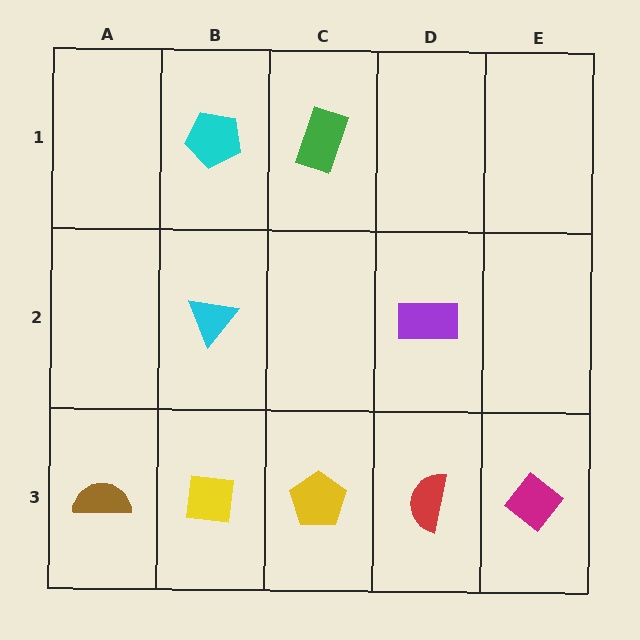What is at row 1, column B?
A cyan pentagon.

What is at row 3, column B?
A yellow square.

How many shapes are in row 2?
2 shapes.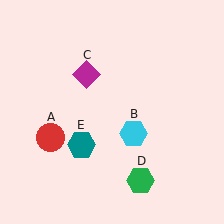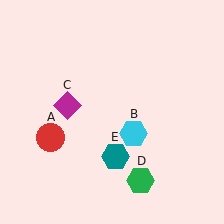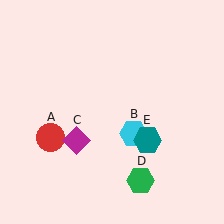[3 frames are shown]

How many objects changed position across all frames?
2 objects changed position: magenta diamond (object C), teal hexagon (object E).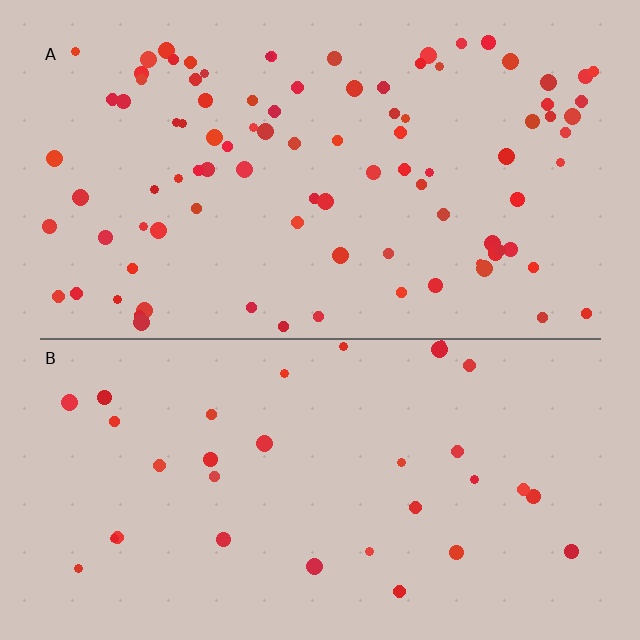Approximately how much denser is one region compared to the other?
Approximately 2.9× — region A over region B.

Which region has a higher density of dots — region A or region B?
A (the top).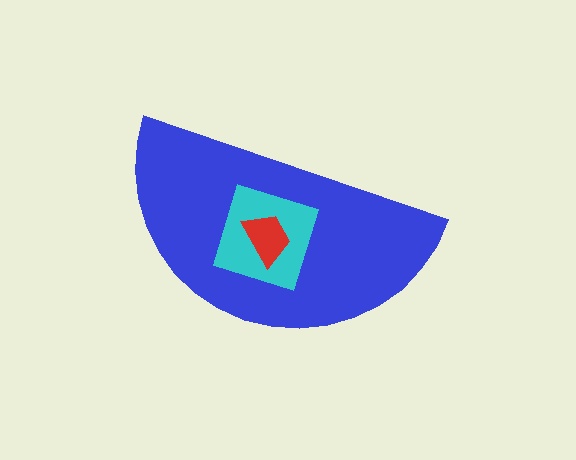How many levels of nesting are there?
3.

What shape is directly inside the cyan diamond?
The red trapezoid.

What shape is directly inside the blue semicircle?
The cyan diamond.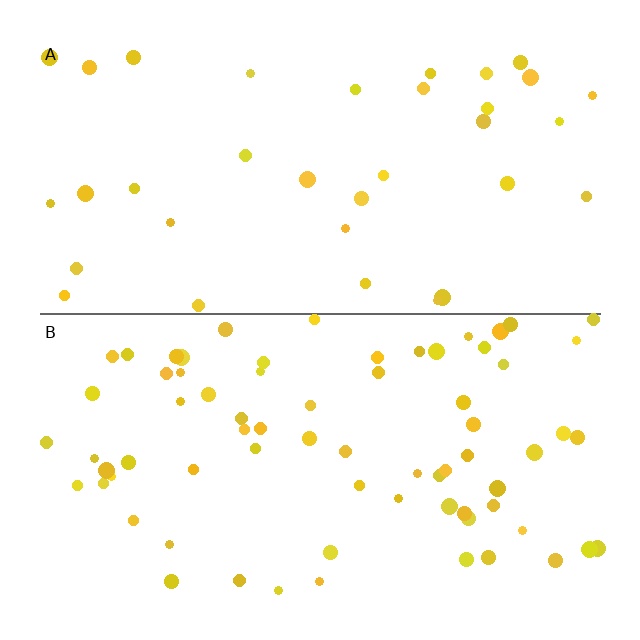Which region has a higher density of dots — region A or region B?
B (the bottom).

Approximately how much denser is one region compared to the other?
Approximately 2.1× — region B over region A.